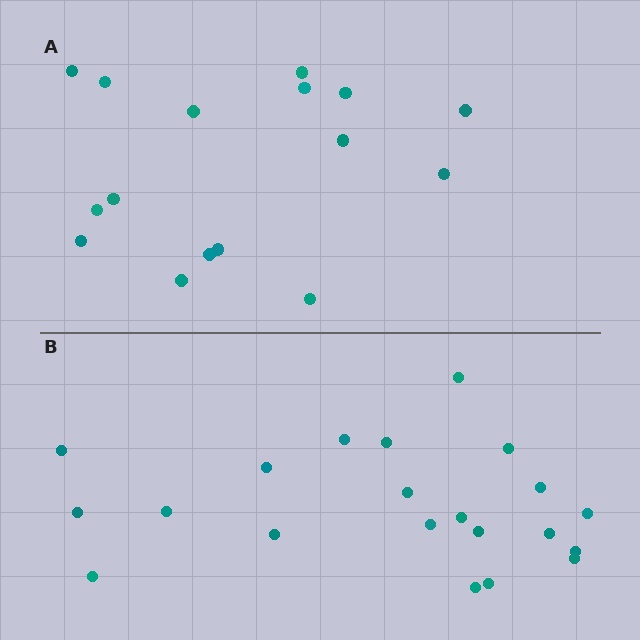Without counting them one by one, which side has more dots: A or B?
Region B (the bottom region) has more dots.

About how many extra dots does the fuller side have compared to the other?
Region B has about 5 more dots than region A.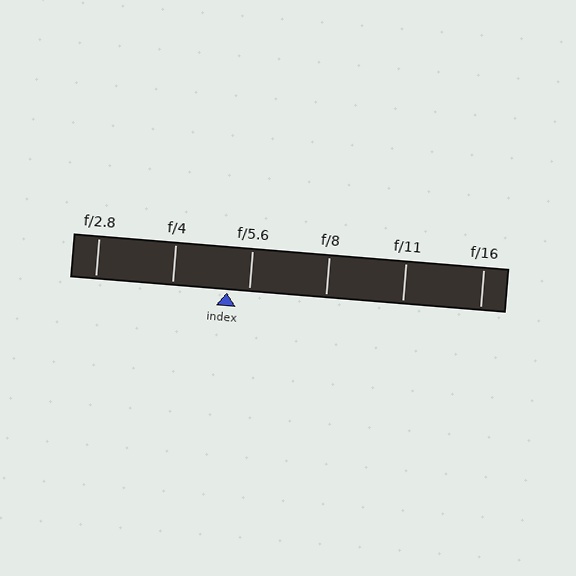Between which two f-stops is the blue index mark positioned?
The index mark is between f/4 and f/5.6.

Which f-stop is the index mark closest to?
The index mark is closest to f/5.6.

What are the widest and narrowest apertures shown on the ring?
The widest aperture shown is f/2.8 and the narrowest is f/16.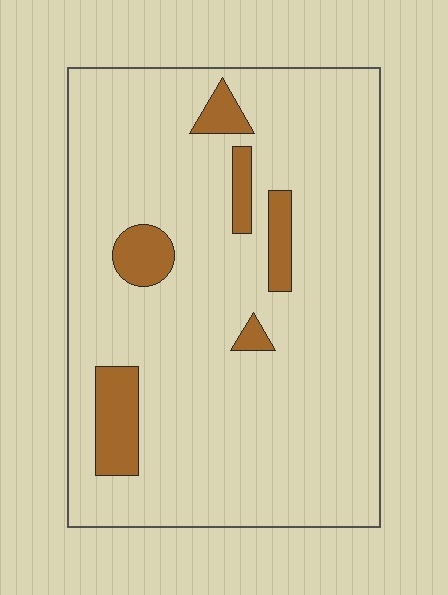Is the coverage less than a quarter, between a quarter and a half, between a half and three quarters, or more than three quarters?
Less than a quarter.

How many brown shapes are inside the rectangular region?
6.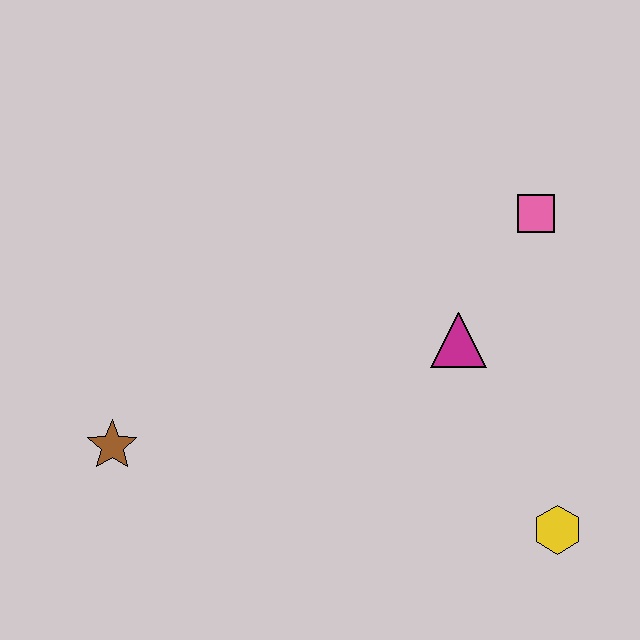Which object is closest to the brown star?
The magenta triangle is closest to the brown star.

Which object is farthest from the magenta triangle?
The brown star is farthest from the magenta triangle.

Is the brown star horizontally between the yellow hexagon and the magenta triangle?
No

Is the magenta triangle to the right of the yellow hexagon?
No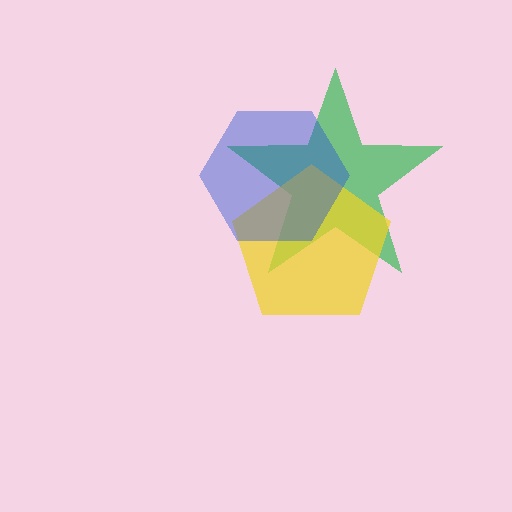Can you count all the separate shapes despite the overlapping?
Yes, there are 3 separate shapes.